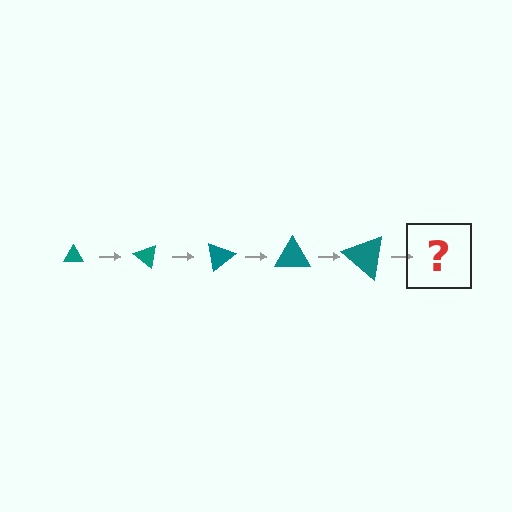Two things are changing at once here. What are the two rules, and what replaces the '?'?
The two rules are that the triangle grows larger each step and it rotates 40 degrees each step. The '?' should be a triangle, larger than the previous one and rotated 200 degrees from the start.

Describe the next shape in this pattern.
It should be a triangle, larger than the previous one and rotated 200 degrees from the start.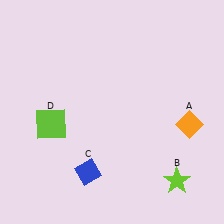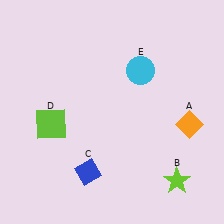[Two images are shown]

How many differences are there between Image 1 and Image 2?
There is 1 difference between the two images.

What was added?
A cyan circle (E) was added in Image 2.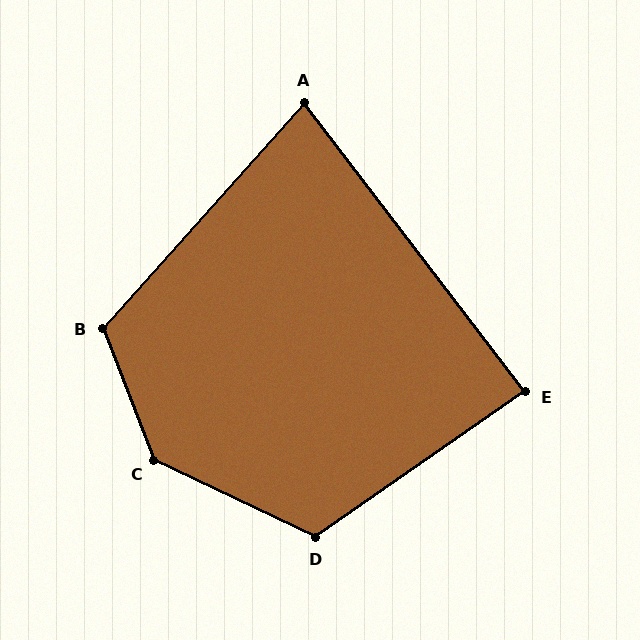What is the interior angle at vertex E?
Approximately 87 degrees (approximately right).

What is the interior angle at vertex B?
Approximately 117 degrees (obtuse).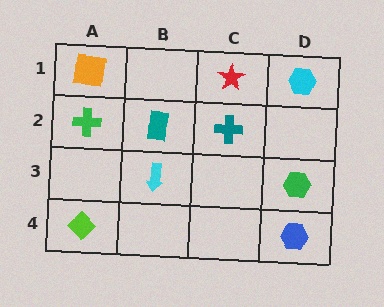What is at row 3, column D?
A green hexagon.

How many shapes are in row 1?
3 shapes.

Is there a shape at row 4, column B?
No, that cell is empty.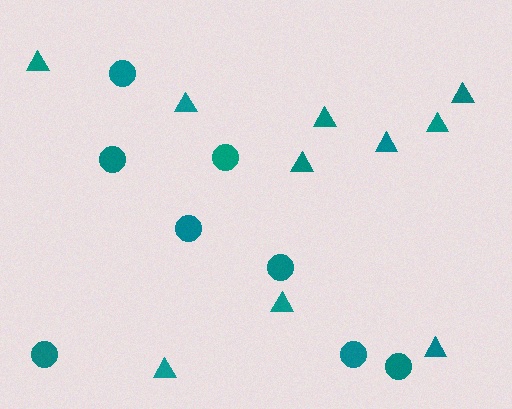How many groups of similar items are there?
There are 2 groups: one group of circles (8) and one group of triangles (10).